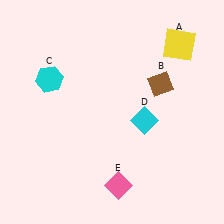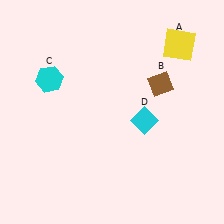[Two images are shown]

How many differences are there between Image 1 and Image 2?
There is 1 difference between the two images.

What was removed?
The pink diamond (E) was removed in Image 2.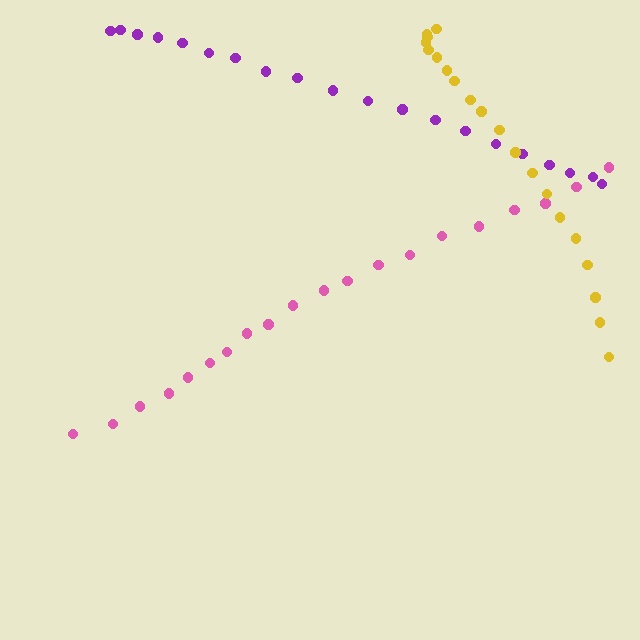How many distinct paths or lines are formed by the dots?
There are 3 distinct paths.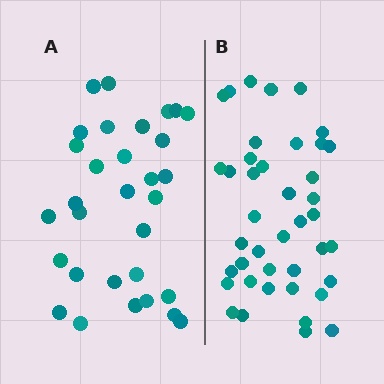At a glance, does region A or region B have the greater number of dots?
Region B (the right region) has more dots.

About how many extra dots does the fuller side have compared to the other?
Region B has roughly 10 or so more dots than region A.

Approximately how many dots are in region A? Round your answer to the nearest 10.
About 30 dots. (The exact count is 31, which rounds to 30.)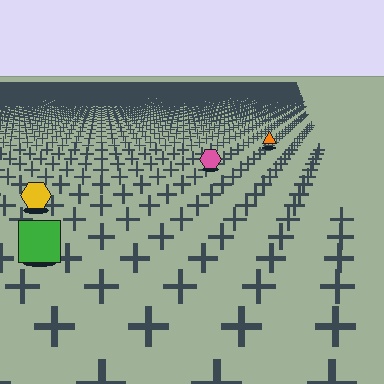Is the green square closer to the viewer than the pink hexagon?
Yes. The green square is closer — you can tell from the texture gradient: the ground texture is coarser near it.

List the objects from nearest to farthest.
From nearest to farthest: the green square, the yellow hexagon, the pink hexagon, the orange triangle.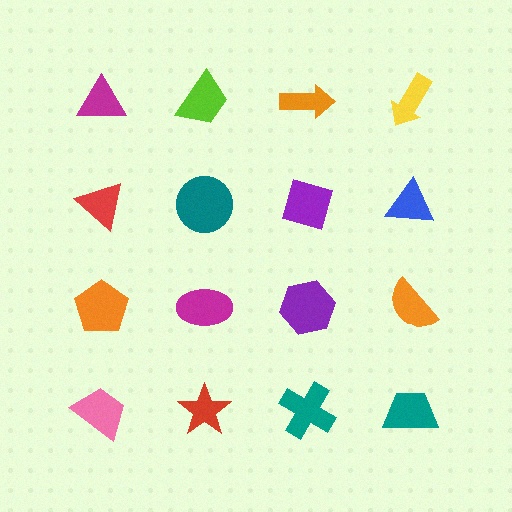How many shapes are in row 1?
4 shapes.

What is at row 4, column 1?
A pink trapezoid.